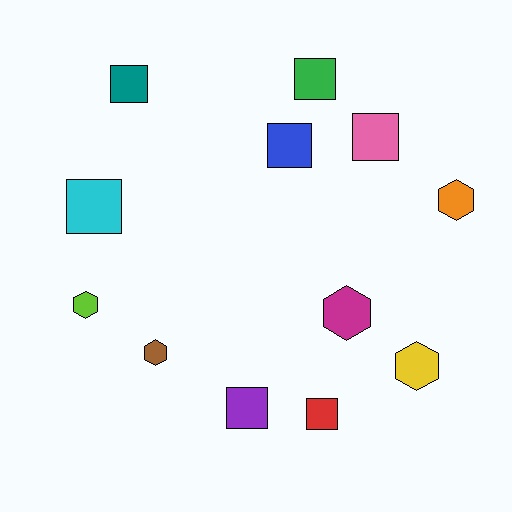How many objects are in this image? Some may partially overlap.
There are 12 objects.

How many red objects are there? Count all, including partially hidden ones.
There is 1 red object.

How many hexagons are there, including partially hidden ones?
There are 5 hexagons.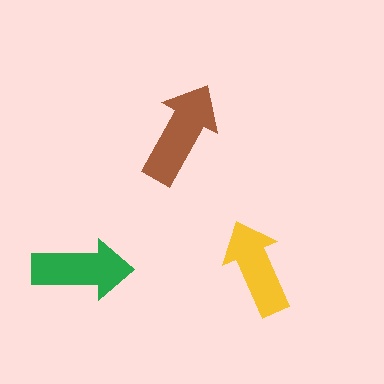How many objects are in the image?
There are 3 objects in the image.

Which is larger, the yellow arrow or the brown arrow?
The brown one.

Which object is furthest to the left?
The green arrow is leftmost.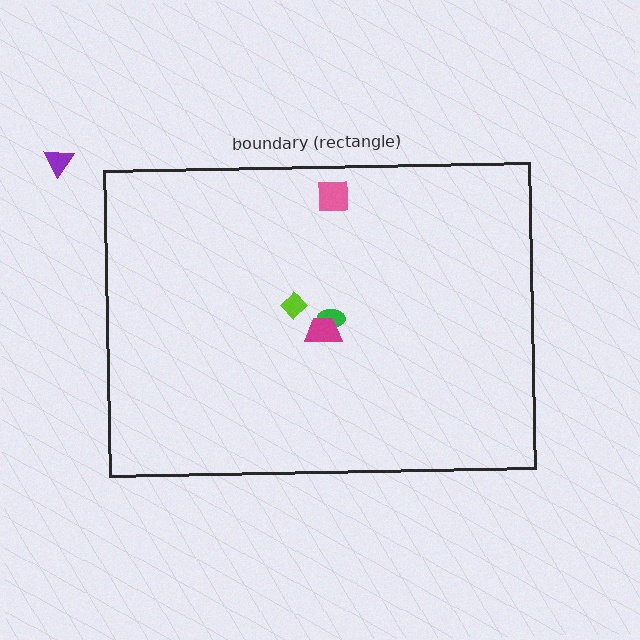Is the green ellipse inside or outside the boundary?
Inside.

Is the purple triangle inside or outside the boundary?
Outside.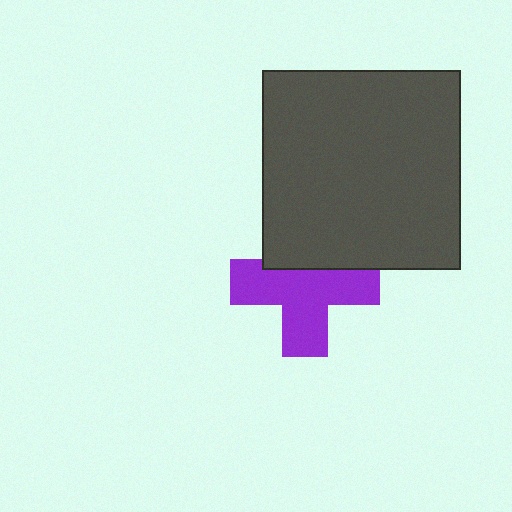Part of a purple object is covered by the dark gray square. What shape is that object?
It is a cross.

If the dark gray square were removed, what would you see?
You would see the complete purple cross.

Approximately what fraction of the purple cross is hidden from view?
Roughly 31% of the purple cross is hidden behind the dark gray square.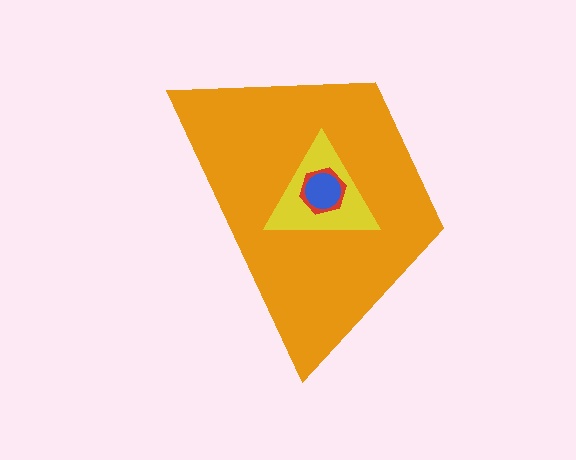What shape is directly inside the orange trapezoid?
The yellow triangle.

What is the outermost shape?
The orange trapezoid.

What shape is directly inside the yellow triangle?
The red hexagon.